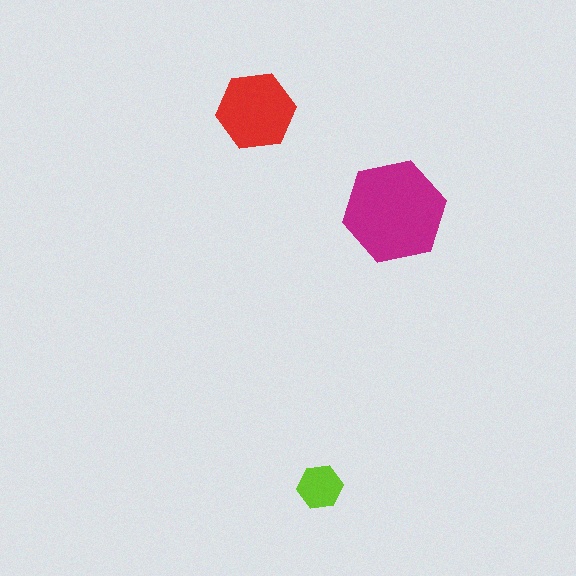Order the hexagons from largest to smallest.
the magenta one, the red one, the lime one.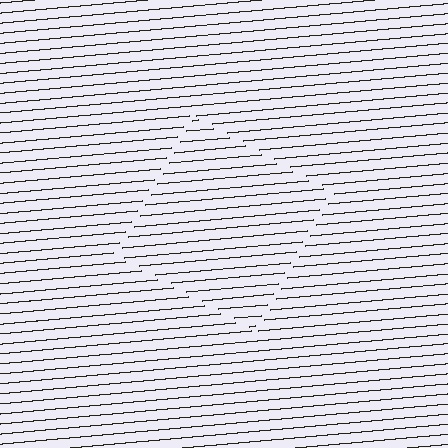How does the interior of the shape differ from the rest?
The interior of the shape contains the same grating, shifted by half a period — the contour is defined by the phase discontinuity where line-ends from the inner and outer gratings abut.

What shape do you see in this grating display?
An illusory square. The interior of the shape contains the same grating, shifted by half a period — the contour is defined by the phase discontinuity where line-ends from the inner and outer gratings abut.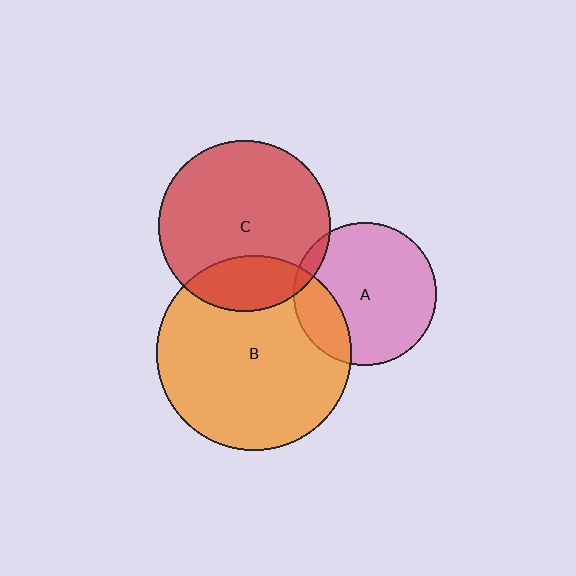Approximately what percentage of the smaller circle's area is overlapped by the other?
Approximately 20%.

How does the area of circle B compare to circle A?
Approximately 1.9 times.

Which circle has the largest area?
Circle B (orange).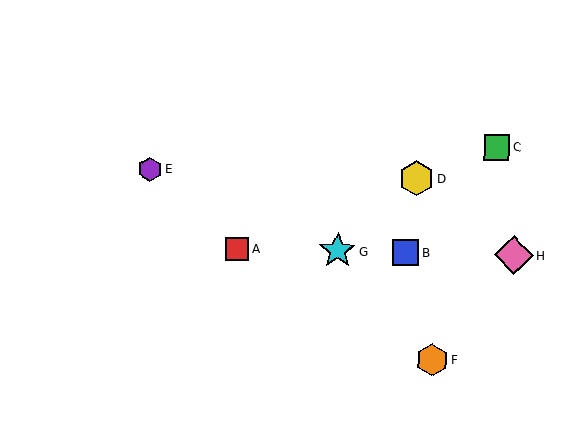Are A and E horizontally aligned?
No, A is at y≈248 and E is at y≈169.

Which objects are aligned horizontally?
Objects A, B, G, H are aligned horizontally.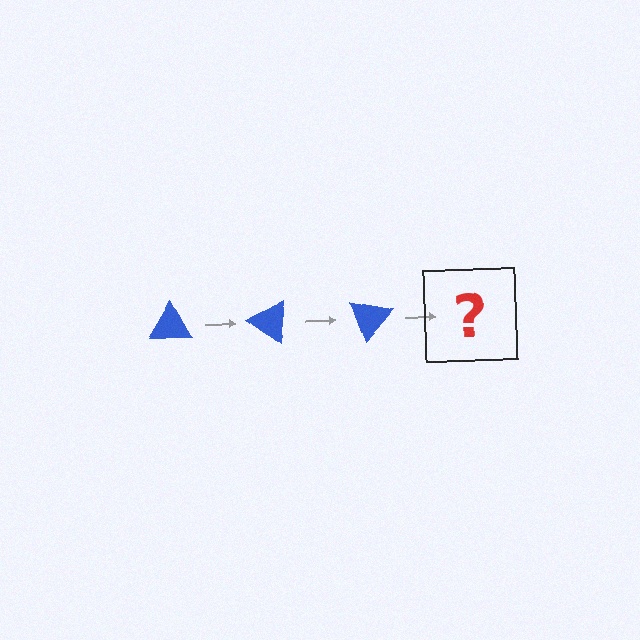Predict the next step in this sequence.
The next step is a blue triangle rotated 105 degrees.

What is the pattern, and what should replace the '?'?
The pattern is that the triangle rotates 35 degrees each step. The '?' should be a blue triangle rotated 105 degrees.